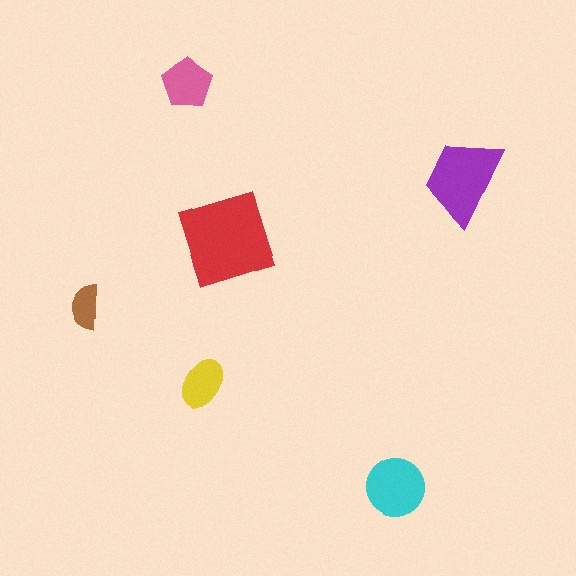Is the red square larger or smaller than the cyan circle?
Larger.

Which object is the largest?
The red square.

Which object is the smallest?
The brown semicircle.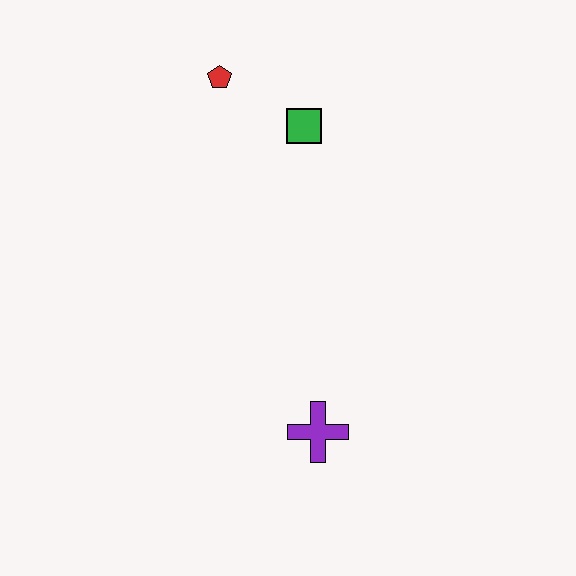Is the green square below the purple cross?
No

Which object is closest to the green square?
The red pentagon is closest to the green square.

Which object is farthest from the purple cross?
The red pentagon is farthest from the purple cross.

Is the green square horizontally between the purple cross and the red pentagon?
Yes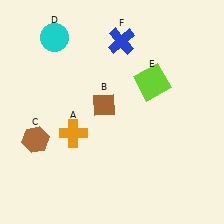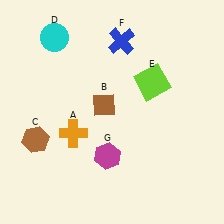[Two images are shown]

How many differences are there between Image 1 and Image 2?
There is 1 difference between the two images.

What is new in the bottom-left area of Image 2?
A magenta hexagon (G) was added in the bottom-left area of Image 2.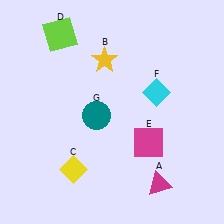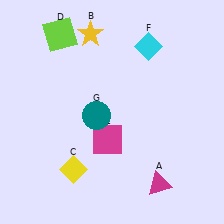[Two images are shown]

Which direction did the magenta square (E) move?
The magenta square (E) moved left.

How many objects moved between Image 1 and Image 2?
3 objects moved between the two images.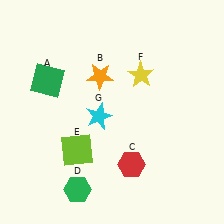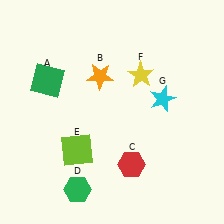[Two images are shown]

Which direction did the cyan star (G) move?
The cyan star (G) moved right.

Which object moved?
The cyan star (G) moved right.